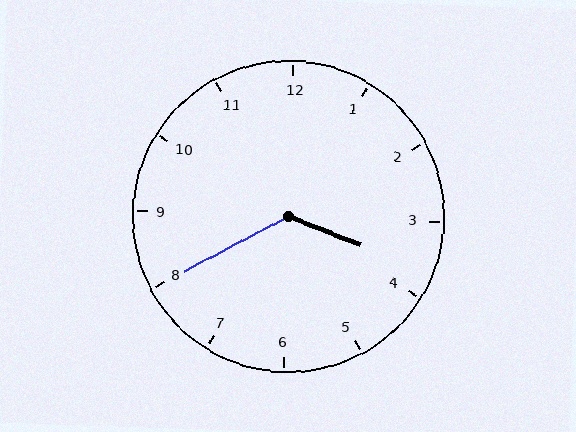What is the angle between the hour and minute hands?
Approximately 130 degrees.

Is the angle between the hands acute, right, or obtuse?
It is obtuse.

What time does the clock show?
3:40.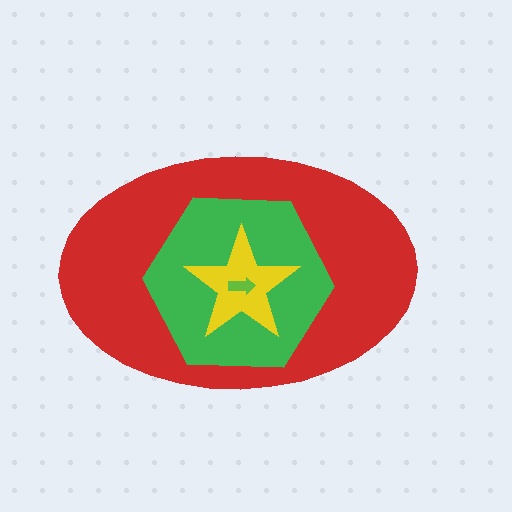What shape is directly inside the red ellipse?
The green hexagon.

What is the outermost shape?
The red ellipse.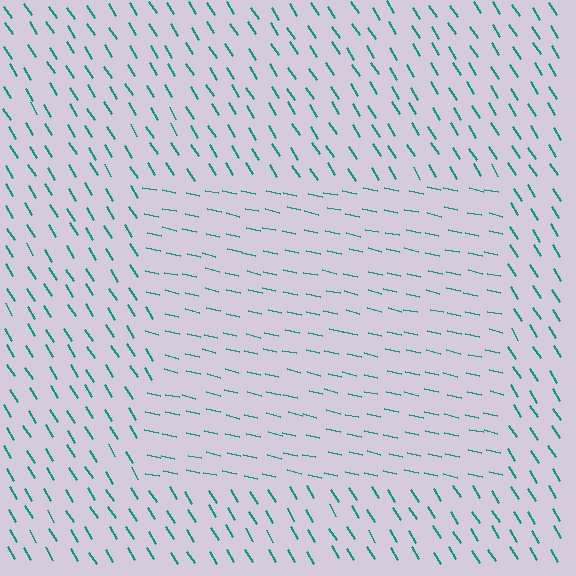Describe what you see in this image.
The image is filled with small teal line segments. A rectangle region in the image has lines oriented differently from the surrounding lines, creating a visible texture boundary.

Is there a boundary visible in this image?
Yes, there is a texture boundary formed by a change in line orientation.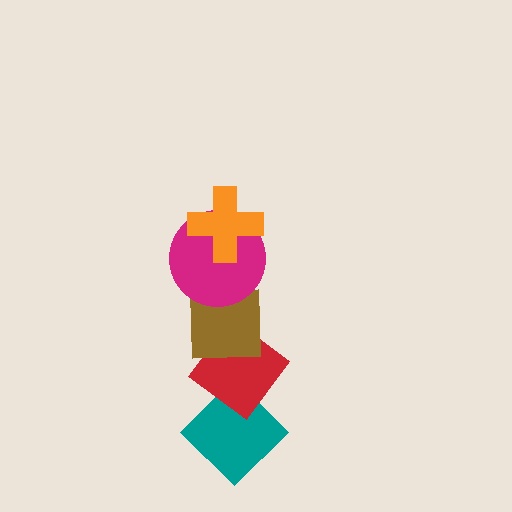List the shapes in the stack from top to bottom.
From top to bottom: the orange cross, the magenta circle, the brown square, the red diamond, the teal diamond.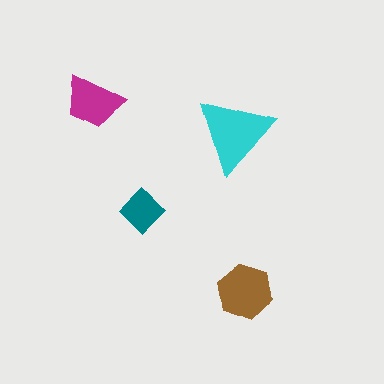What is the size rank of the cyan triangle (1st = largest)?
1st.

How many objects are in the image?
There are 4 objects in the image.